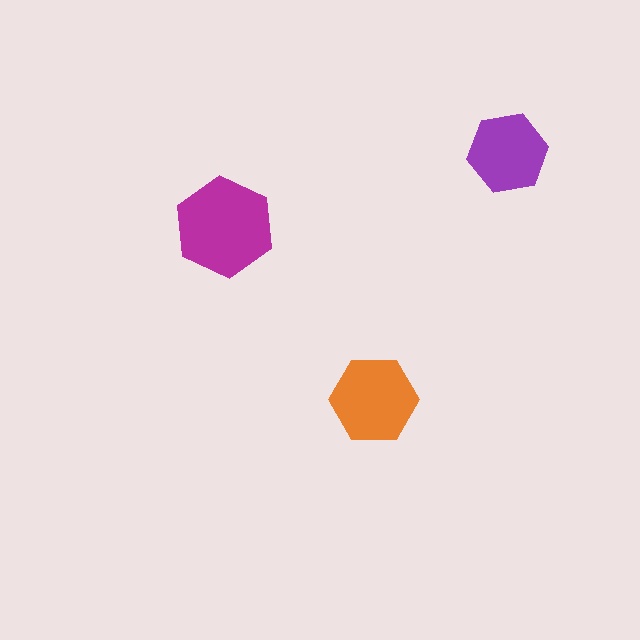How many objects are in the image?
There are 3 objects in the image.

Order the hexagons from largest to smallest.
the magenta one, the orange one, the purple one.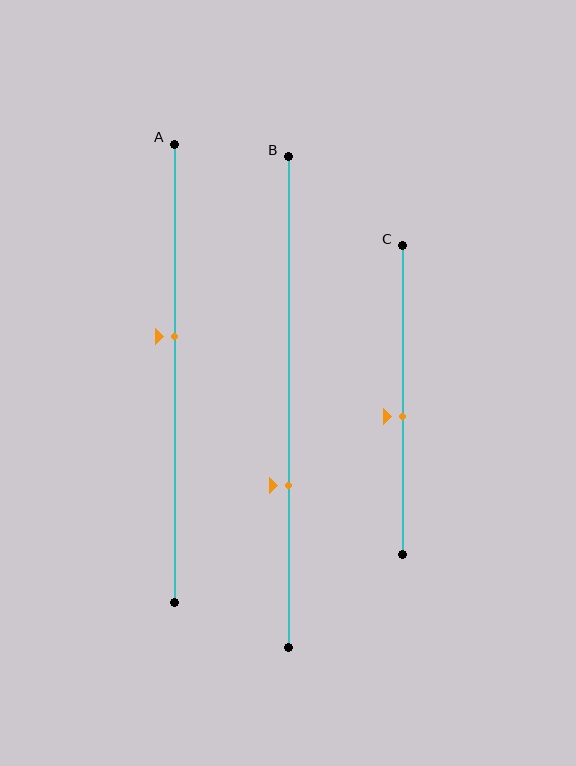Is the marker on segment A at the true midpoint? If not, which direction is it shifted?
No, the marker on segment A is shifted upward by about 8% of the segment length.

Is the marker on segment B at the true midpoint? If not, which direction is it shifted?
No, the marker on segment B is shifted downward by about 17% of the segment length.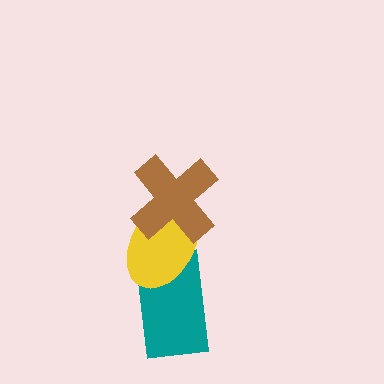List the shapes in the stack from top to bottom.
From top to bottom: the brown cross, the yellow ellipse, the teal rectangle.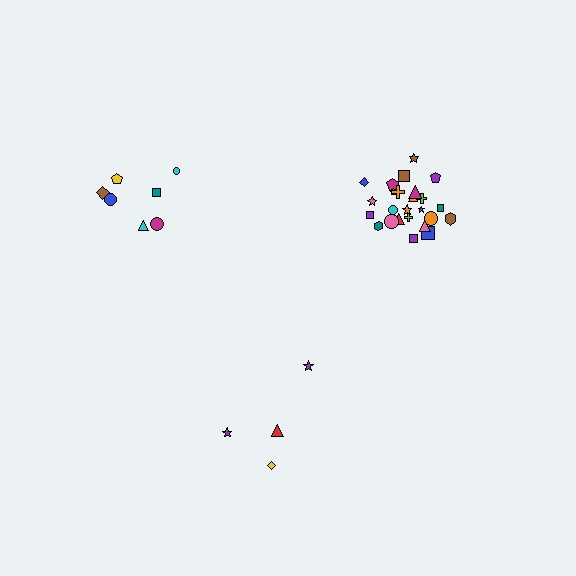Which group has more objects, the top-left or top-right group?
The top-right group.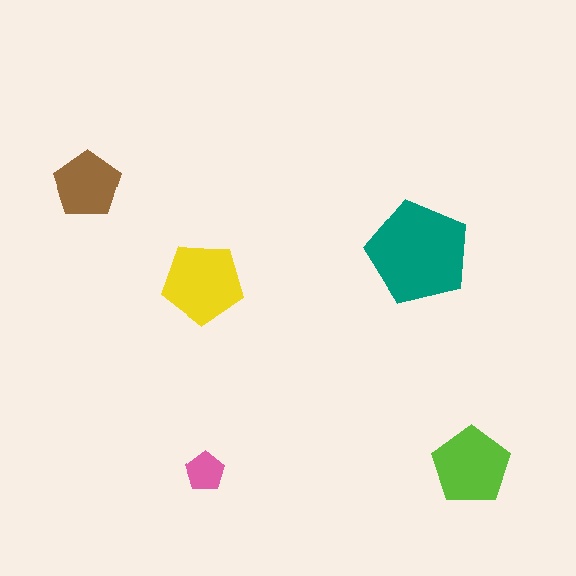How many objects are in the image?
There are 5 objects in the image.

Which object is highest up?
The brown pentagon is topmost.